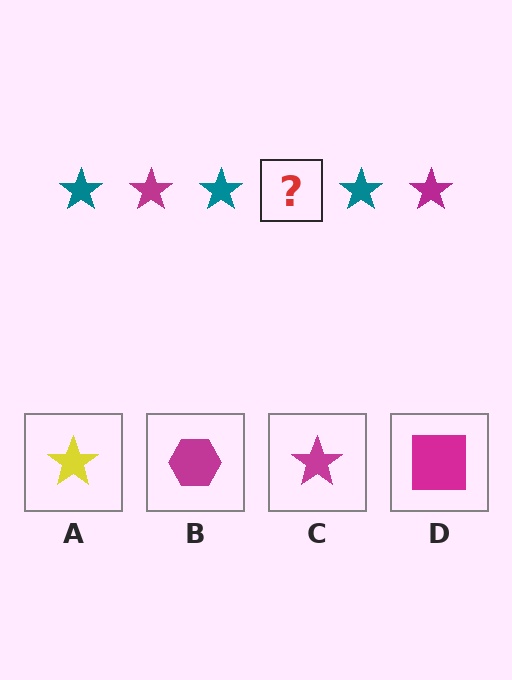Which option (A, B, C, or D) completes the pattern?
C.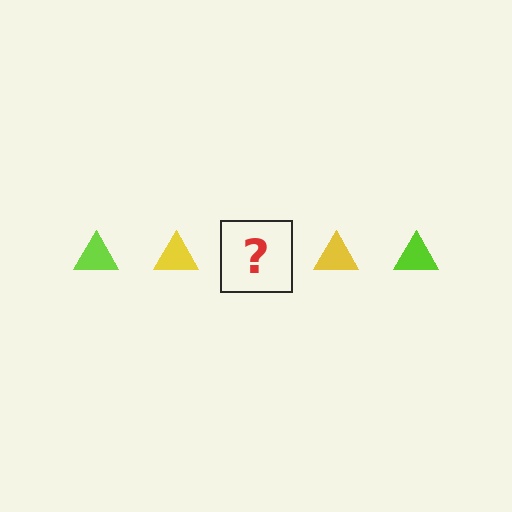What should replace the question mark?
The question mark should be replaced with a lime triangle.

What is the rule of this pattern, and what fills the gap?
The rule is that the pattern cycles through lime, yellow triangles. The gap should be filled with a lime triangle.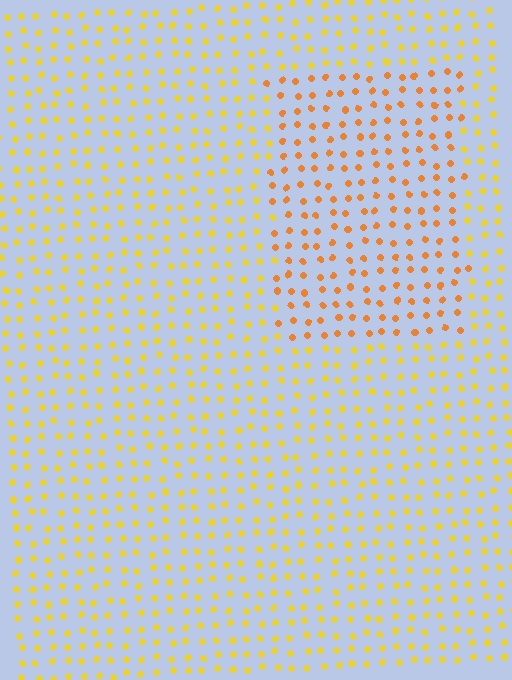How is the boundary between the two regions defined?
The boundary is defined purely by a slight shift in hue (about 26 degrees). Spacing, size, and orientation are identical on both sides.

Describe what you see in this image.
The image is filled with small yellow elements in a uniform arrangement. A rectangle-shaped region is visible where the elements are tinted to a slightly different hue, forming a subtle color boundary.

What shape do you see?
I see a rectangle.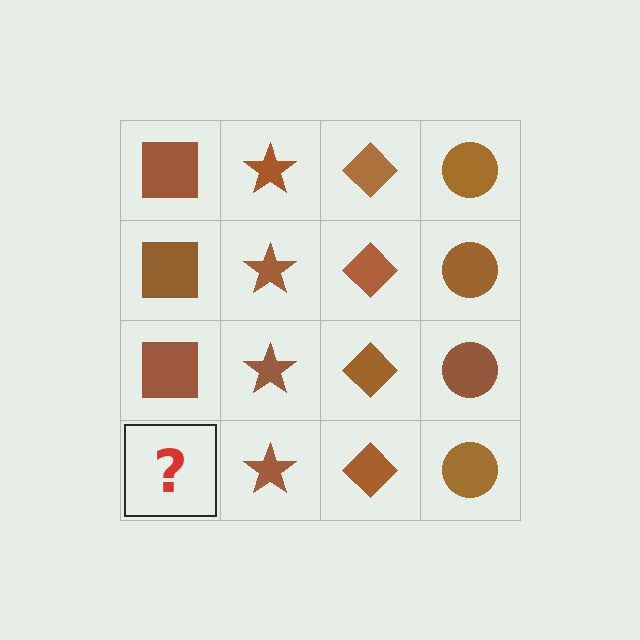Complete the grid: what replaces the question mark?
The question mark should be replaced with a brown square.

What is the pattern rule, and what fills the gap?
The rule is that each column has a consistent shape. The gap should be filled with a brown square.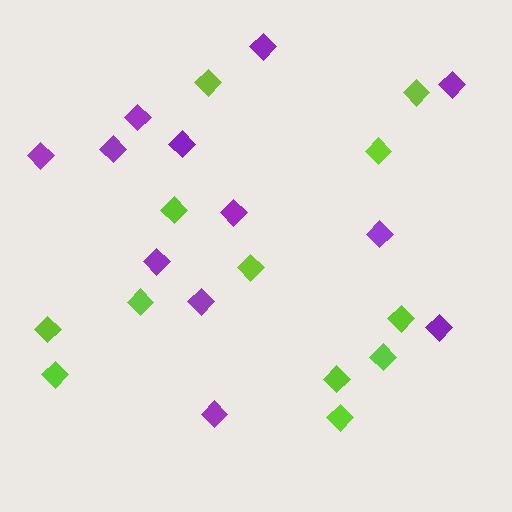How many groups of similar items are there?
There are 2 groups: one group of purple diamonds (12) and one group of lime diamonds (12).